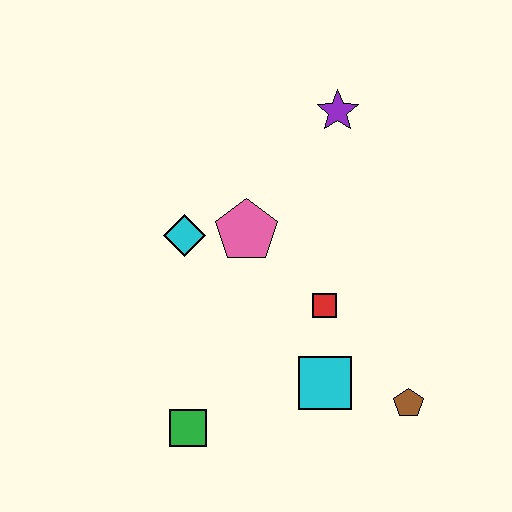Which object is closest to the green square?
The cyan square is closest to the green square.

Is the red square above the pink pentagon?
No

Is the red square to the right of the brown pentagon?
No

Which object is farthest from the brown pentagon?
The purple star is farthest from the brown pentagon.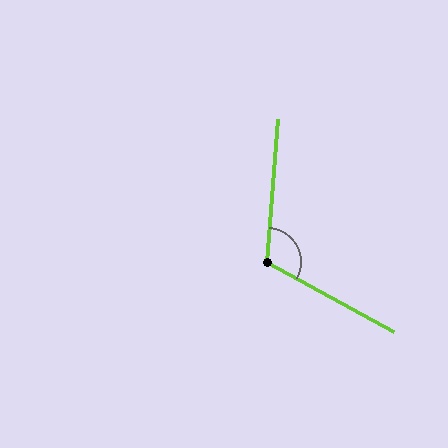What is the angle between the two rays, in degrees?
Approximately 114 degrees.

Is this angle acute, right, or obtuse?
It is obtuse.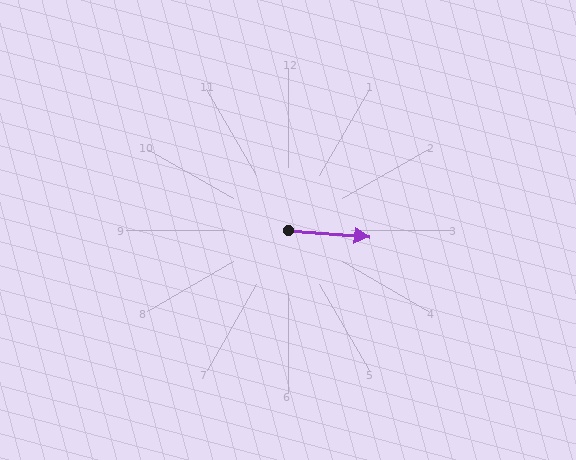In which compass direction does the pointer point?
East.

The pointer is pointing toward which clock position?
Roughly 3 o'clock.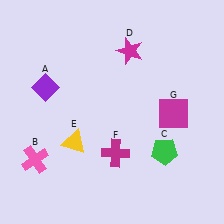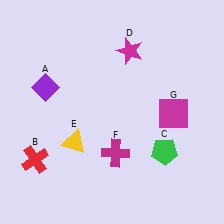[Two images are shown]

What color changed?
The cross (B) changed from pink in Image 1 to red in Image 2.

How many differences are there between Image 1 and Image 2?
There is 1 difference between the two images.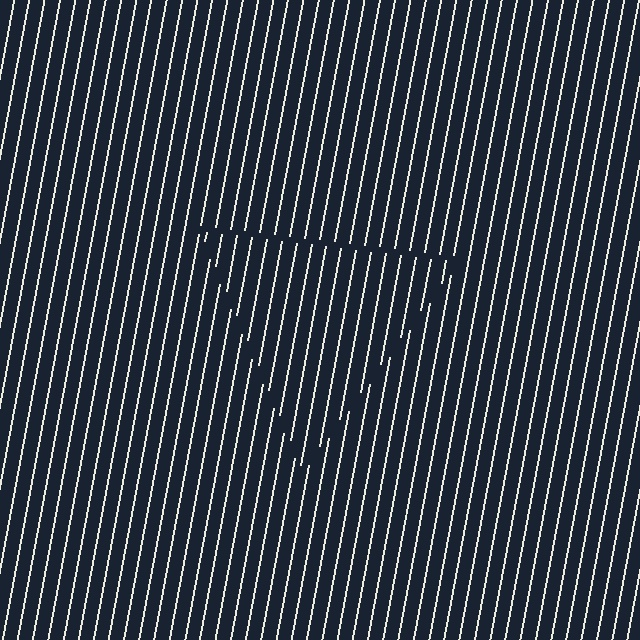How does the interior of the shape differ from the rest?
The interior of the shape contains the same grating, shifted by half a period — the contour is defined by the phase discontinuity where line-ends from the inner and outer gratings abut.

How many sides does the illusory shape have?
3 sides — the line-ends trace a triangle.